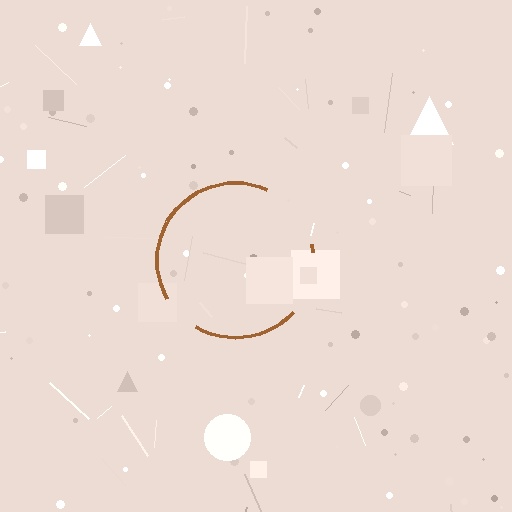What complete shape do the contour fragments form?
The contour fragments form a circle.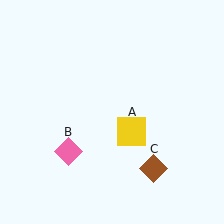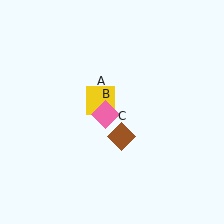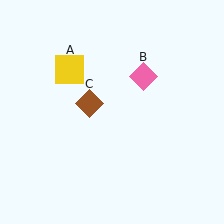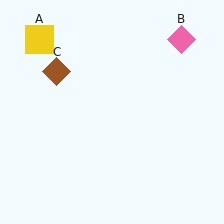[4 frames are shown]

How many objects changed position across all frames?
3 objects changed position: yellow square (object A), pink diamond (object B), brown diamond (object C).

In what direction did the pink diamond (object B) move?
The pink diamond (object B) moved up and to the right.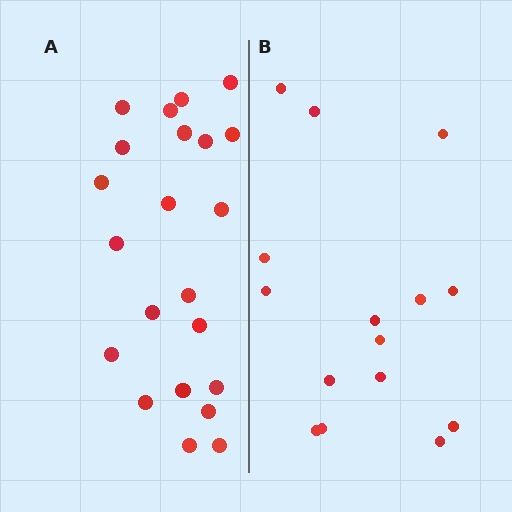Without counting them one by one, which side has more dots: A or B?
Region A (the left region) has more dots.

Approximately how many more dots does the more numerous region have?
Region A has roughly 8 or so more dots than region B.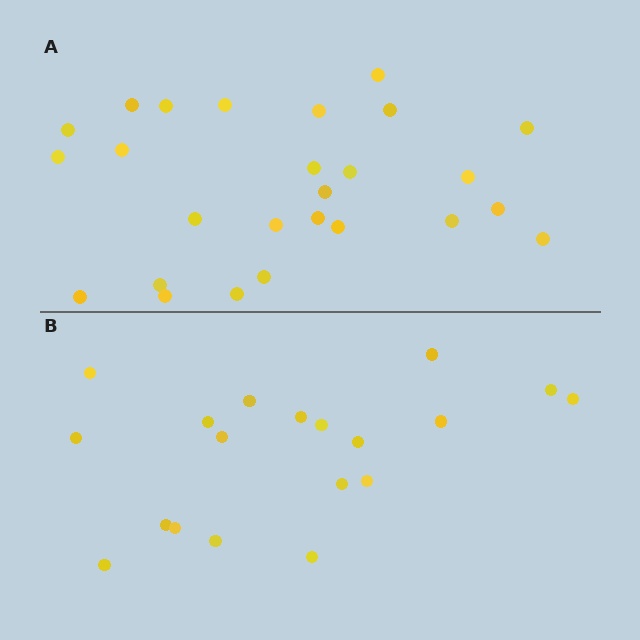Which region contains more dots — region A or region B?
Region A (the top region) has more dots.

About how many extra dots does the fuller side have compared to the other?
Region A has roughly 8 or so more dots than region B.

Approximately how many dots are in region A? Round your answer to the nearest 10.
About 30 dots. (The exact count is 26, which rounds to 30.)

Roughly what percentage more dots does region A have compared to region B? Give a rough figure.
About 35% more.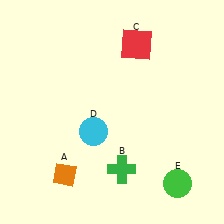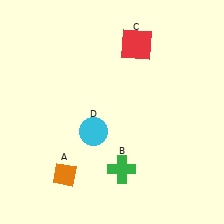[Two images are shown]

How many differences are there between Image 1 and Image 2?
There is 1 difference between the two images.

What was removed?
The green circle (E) was removed in Image 2.